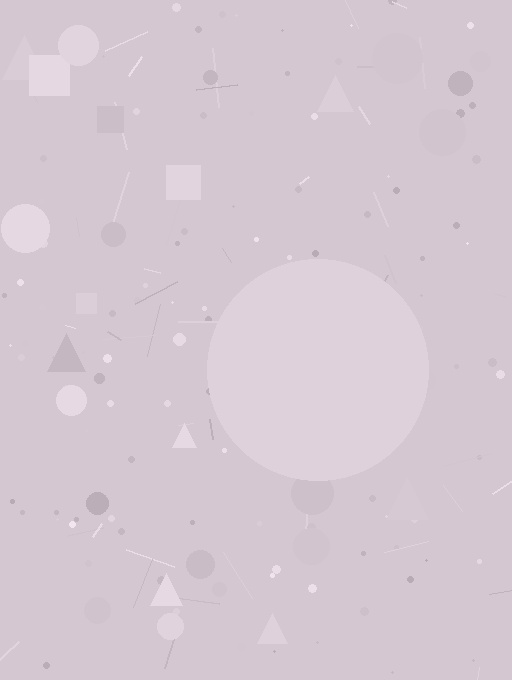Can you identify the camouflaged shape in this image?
The camouflaged shape is a circle.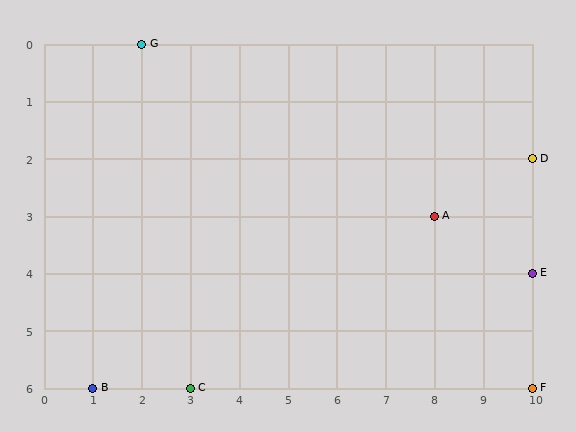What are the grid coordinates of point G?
Point G is at grid coordinates (2, 0).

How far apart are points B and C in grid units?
Points B and C are 2 columns apart.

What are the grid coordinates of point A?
Point A is at grid coordinates (8, 3).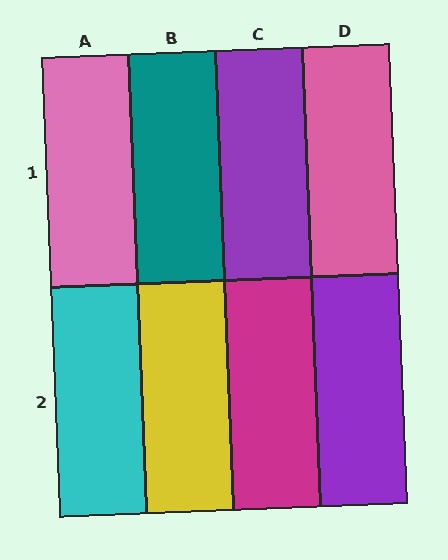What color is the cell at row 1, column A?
Pink.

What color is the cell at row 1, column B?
Teal.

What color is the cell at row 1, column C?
Purple.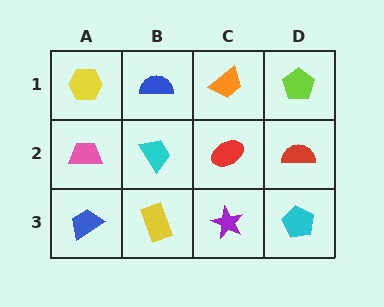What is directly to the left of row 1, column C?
A blue semicircle.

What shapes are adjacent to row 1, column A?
A pink trapezoid (row 2, column A), a blue semicircle (row 1, column B).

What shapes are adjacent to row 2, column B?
A blue semicircle (row 1, column B), a yellow rectangle (row 3, column B), a pink trapezoid (row 2, column A), a red ellipse (row 2, column C).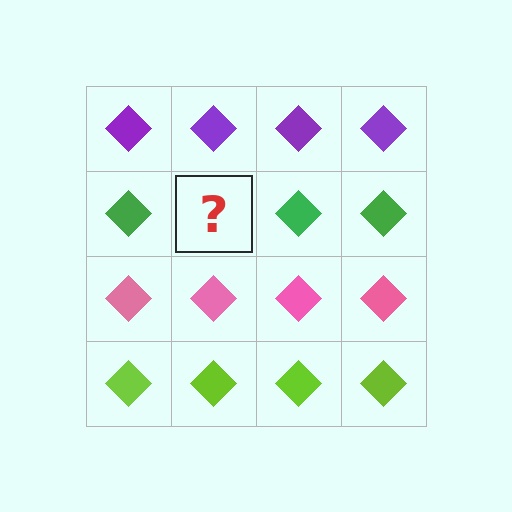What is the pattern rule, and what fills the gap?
The rule is that each row has a consistent color. The gap should be filled with a green diamond.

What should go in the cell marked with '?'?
The missing cell should contain a green diamond.